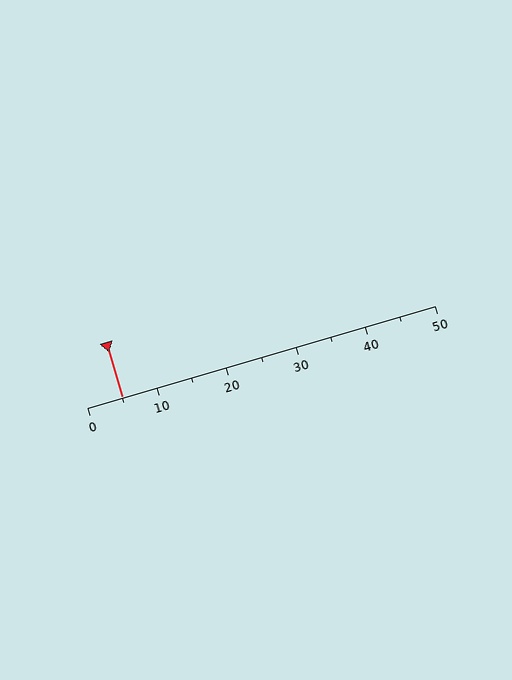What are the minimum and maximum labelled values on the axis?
The axis runs from 0 to 50.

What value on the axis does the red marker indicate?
The marker indicates approximately 5.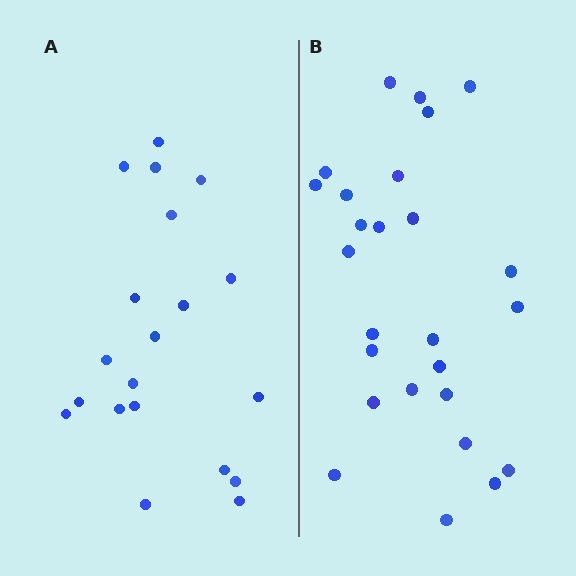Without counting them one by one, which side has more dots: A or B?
Region B (the right region) has more dots.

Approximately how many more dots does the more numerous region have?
Region B has about 6 more dots than region A.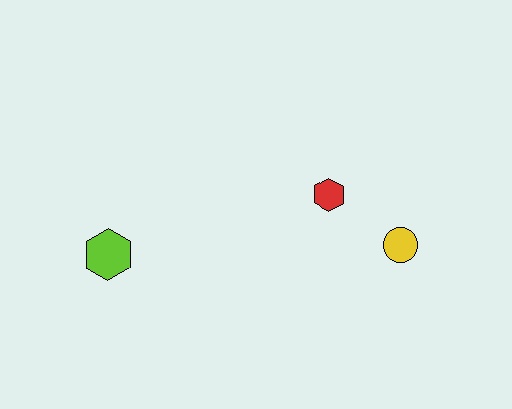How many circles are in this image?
There is 1 circle.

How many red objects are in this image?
There is 1 red object.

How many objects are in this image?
There are 3 objects.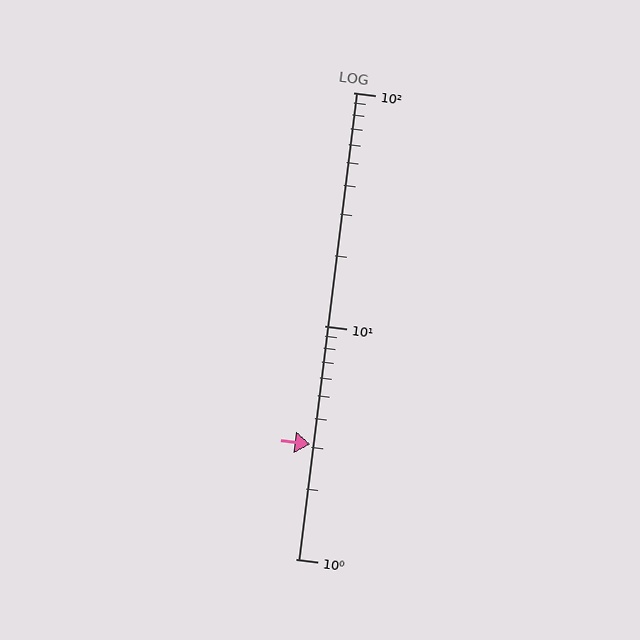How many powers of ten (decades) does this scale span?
The scale spans 2 decades, from 1 to 100.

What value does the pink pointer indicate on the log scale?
The pointer indicates approximately 3.1.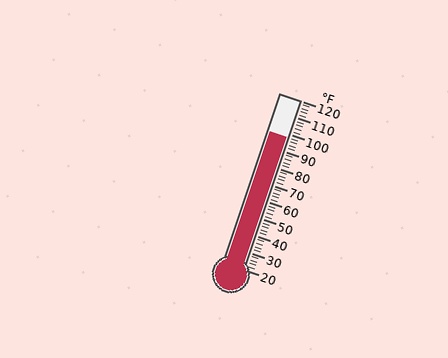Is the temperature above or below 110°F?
The temperature is below 110°F.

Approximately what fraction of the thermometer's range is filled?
The thermometer is filled to approximately 80% of its range.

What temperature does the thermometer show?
The thermometer shows approximately 98°F.